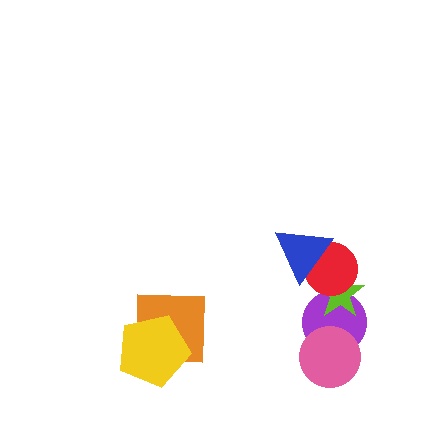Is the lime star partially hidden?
Yes, it is partially covered by another shape.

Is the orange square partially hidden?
Yes, it is partially covered by another shape.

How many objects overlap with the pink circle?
1 object overlaps with the pink circle.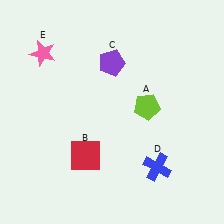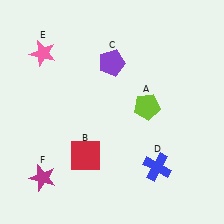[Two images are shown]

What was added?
A magenta star (F) was added in Image 2.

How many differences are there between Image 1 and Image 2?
There is 1 difference between the two images.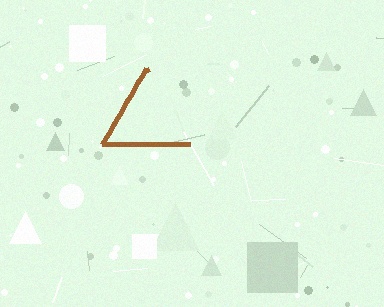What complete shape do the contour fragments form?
The contour fragments form a triangle.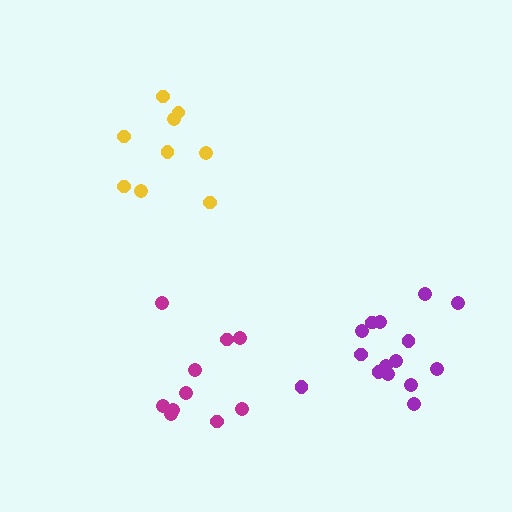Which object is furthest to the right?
The purple cluster is rightmost.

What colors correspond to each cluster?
The clusters are colored: magenta, purple, yellow.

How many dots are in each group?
Group 1: 10 dots, Group 2: 15 dots, Group 3: 9 dots (34 total).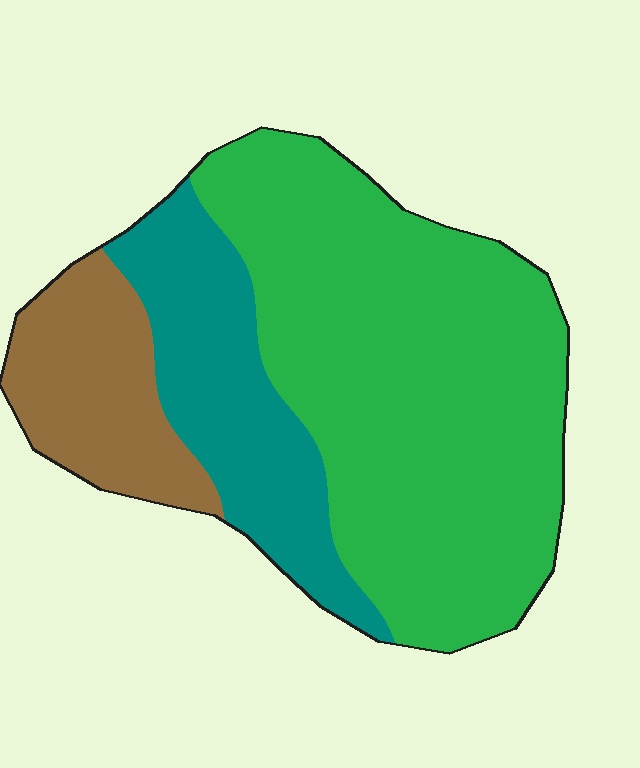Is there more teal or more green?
Green.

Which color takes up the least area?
Brown, at roughly 15%.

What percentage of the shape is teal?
Teal takes up about one quarter (1/4) of the shape.